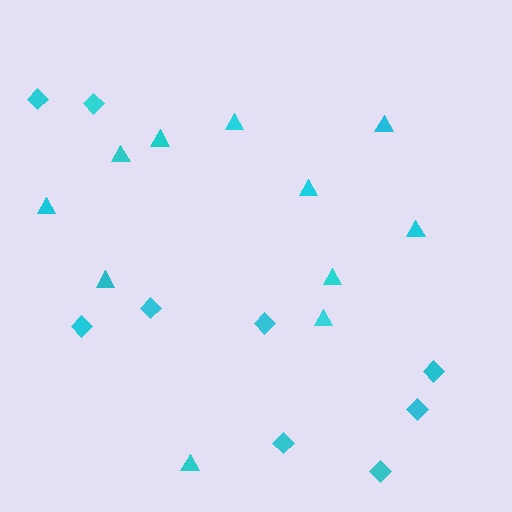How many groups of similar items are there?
There are 2 groups: one group of diamonds (9) and one group of triangles (11).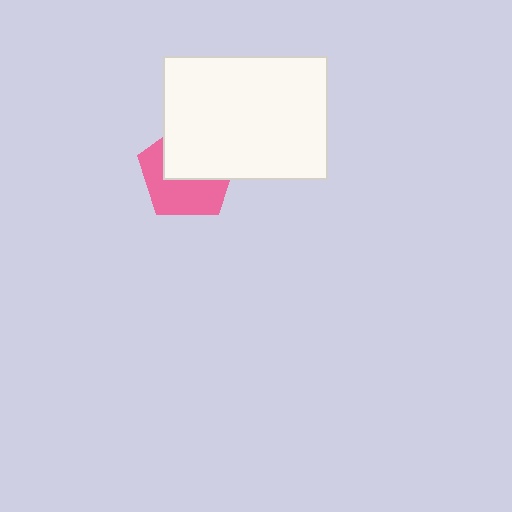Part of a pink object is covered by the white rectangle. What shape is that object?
It is a pentagon.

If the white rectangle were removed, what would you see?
You would see the complete pink pentagon.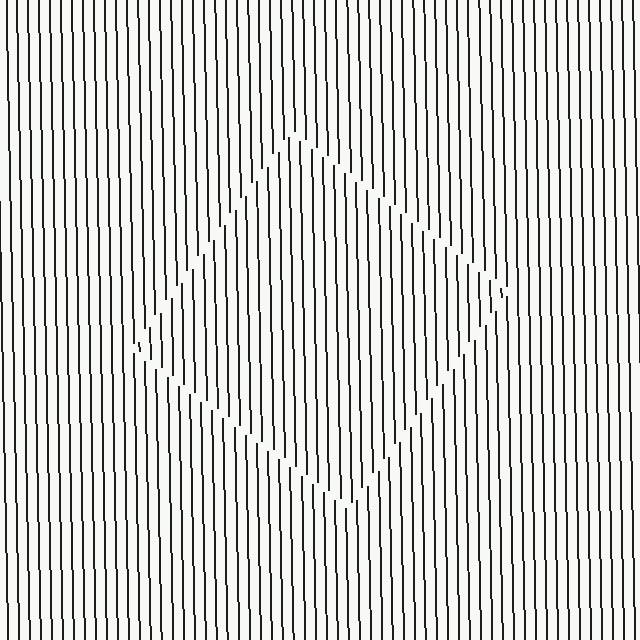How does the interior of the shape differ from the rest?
The interior of the shape contains the same grating, shifted by half a period — the contour is defined by the phase discontinuity where line-ends from the inner and outer gratings abut.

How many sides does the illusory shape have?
4 sides — the line-ends trace a square.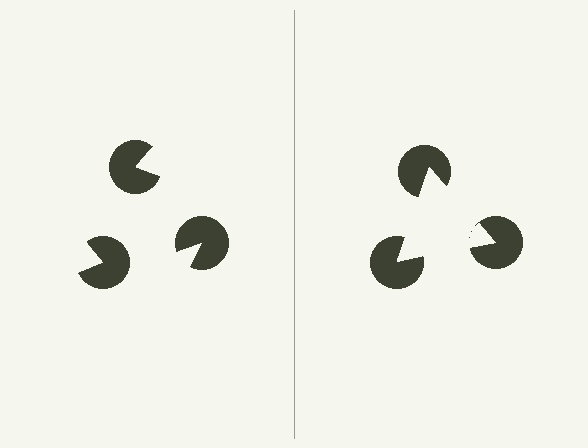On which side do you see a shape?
An illusory triangle appears on the right side. On the left side the wedge cuts are rotated, so no coherent shape forms.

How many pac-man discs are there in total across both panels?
6 — 3 on each side.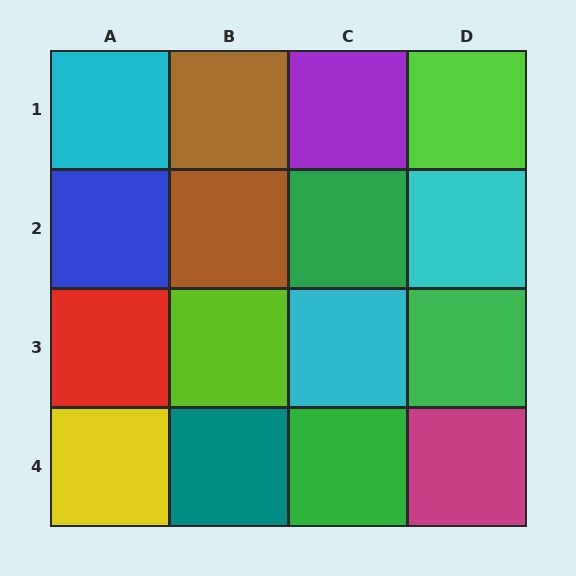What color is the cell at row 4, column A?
Yellow.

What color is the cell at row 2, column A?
Blue.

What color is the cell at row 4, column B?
Teal.